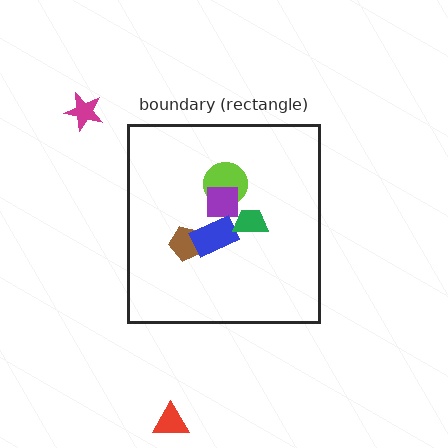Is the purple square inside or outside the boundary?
Inside.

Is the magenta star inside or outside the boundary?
Outside.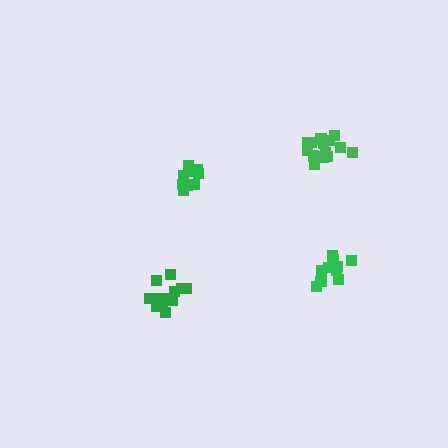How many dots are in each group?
Group 1: 16 dots, Group 2: 10 dots, Group 3: 15 dots, Group 4: 13 dots (54 total).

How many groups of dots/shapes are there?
There are 4 groups.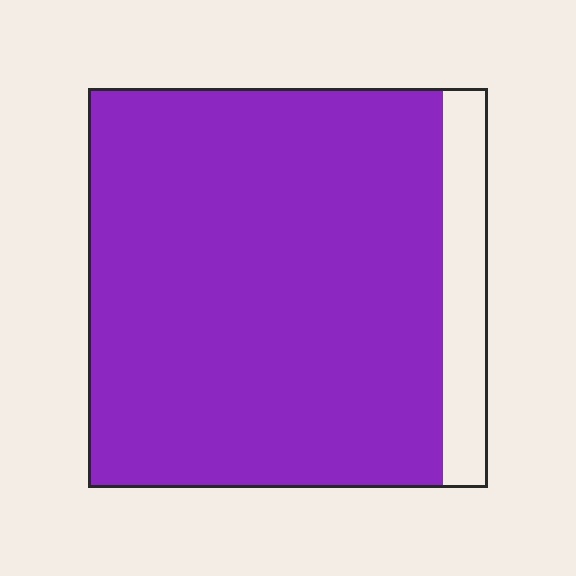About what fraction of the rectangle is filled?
About seven eighths (7/8).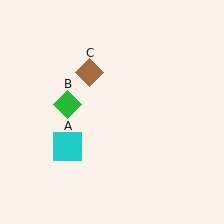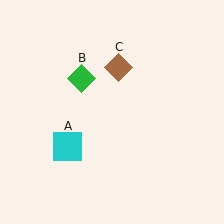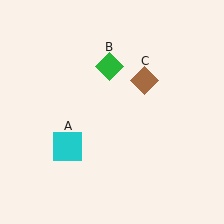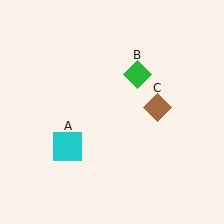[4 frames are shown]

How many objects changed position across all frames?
2 objects changed position: green diamond (object B), brown diamond (object C).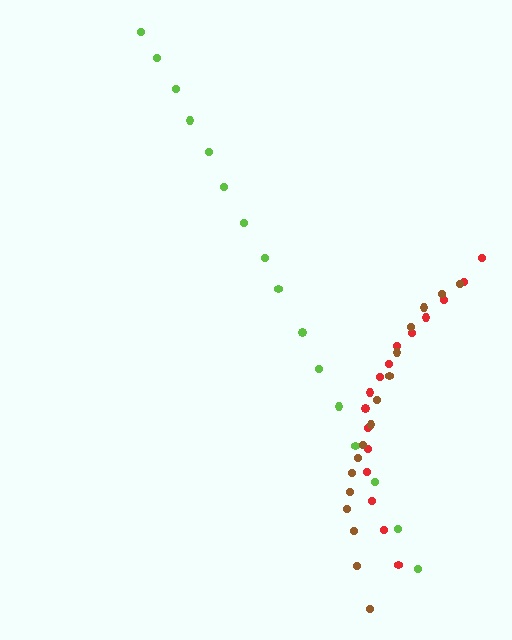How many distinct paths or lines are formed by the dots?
There are 3 distinct paths.